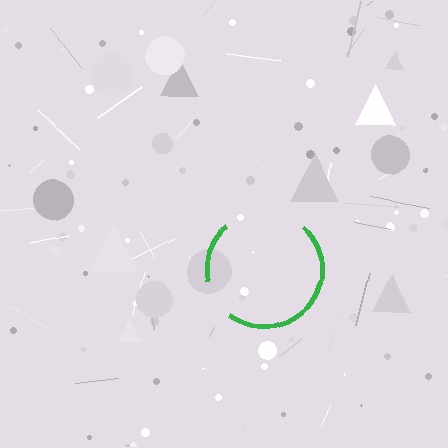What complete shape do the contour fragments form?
The contour fragments form a circle.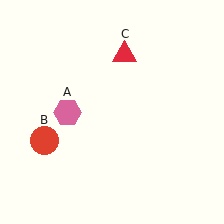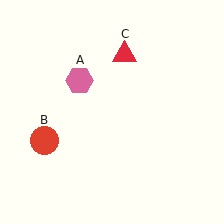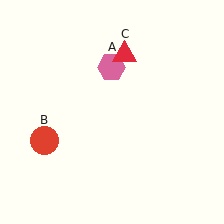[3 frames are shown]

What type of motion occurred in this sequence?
The pink hexagon (object A) rotated clockwise around the center of the scene.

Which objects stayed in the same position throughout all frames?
Red circle (object B) and red triangle (object C) remained stationary.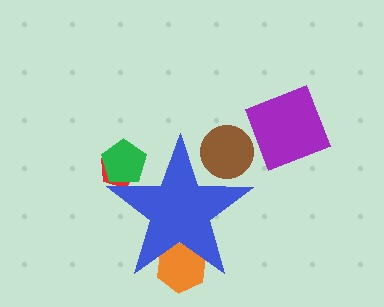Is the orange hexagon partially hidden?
Yes, the orange hexagon is partially hidden behind the blue star.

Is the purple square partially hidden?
No, the purple square is fully visible.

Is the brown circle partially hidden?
Yes, the brown circle is partially hidden behind the blue star.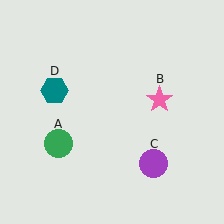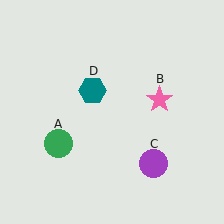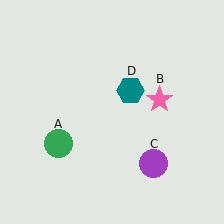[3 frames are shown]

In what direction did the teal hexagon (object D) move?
The teal hexagon (object D) moved right.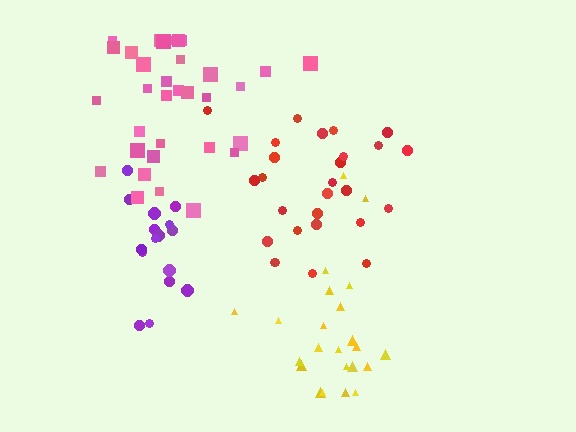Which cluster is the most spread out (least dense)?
Pink.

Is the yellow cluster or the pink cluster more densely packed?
Yellow.